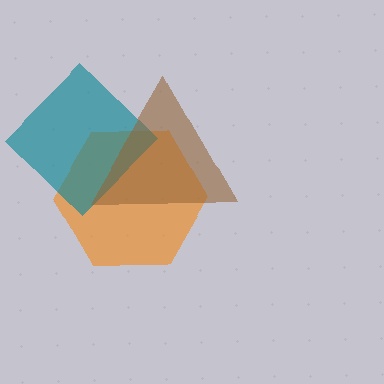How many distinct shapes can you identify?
There are 3 distinct shapes: an orange hexagon, a teal diamond, a brown triangle.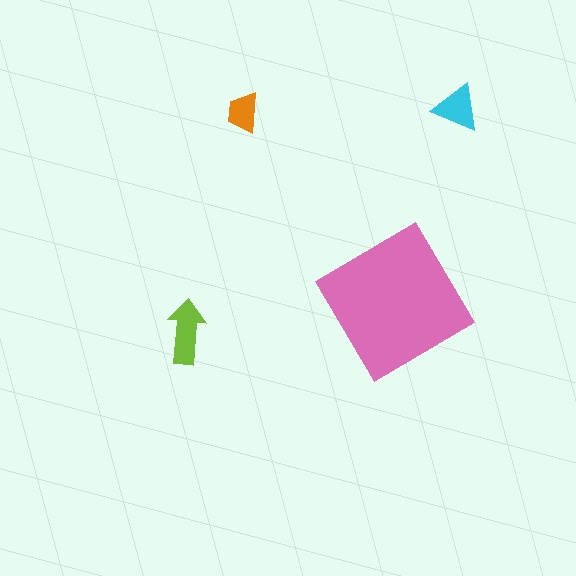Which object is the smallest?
The orange trapezoid.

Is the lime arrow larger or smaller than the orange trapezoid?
Larger.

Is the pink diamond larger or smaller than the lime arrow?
Larger.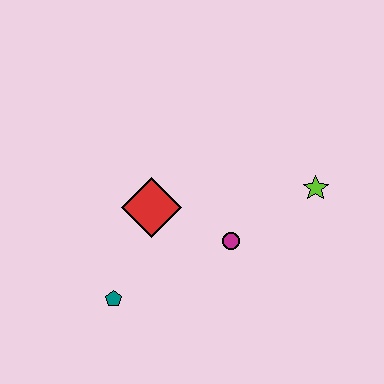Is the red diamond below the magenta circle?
No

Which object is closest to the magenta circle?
The red diamond is closest to the magenta circle.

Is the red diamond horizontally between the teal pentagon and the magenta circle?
Yes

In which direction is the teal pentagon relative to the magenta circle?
The teal pentagon is to the left of the magenta circle.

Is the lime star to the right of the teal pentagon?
Yes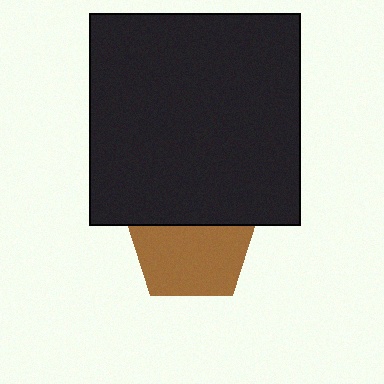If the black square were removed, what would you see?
You would see the complete brown pentagon.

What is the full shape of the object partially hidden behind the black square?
The partially hidden object is a brown pentagon.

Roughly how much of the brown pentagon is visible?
About half of it is visible (roughly 63%).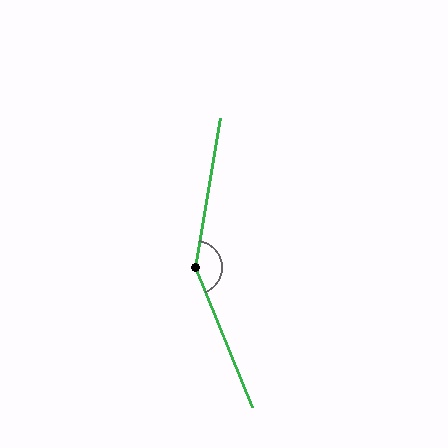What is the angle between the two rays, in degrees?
Approximately 148 degrees.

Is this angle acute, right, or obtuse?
It is obtuse.